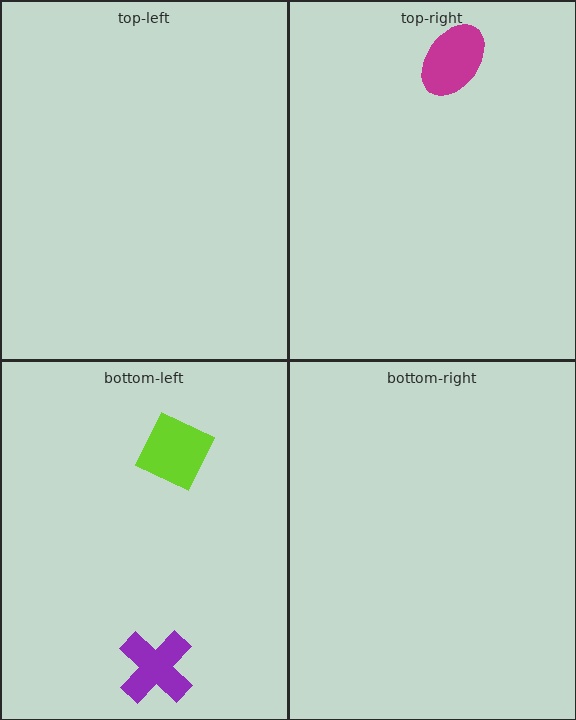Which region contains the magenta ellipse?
The top-right region.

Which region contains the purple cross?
The bottom-left region.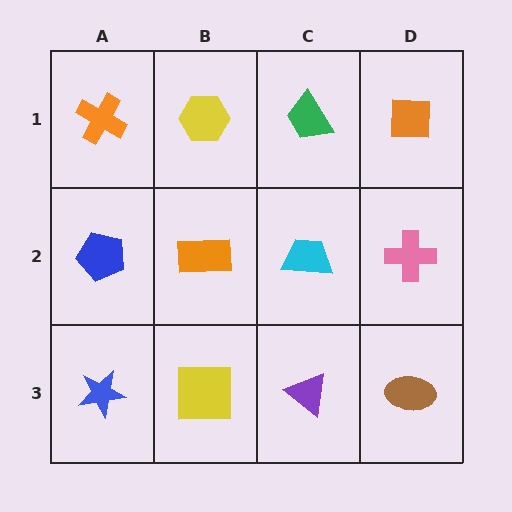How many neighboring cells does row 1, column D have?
2.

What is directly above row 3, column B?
An orange rectangle.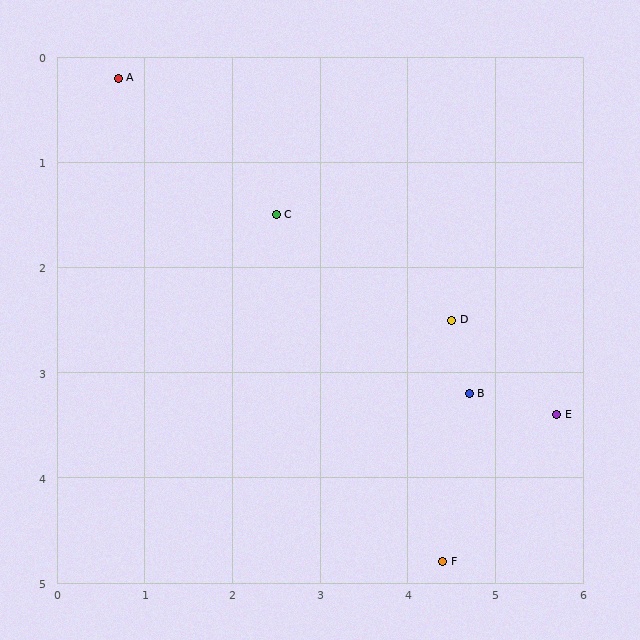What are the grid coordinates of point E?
Point E is at approximately (5.7, 3.4).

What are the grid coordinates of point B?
Point B is at approximately (4.7, 3.2).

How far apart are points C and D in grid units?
Points C and D are about 2.2 grid units apart.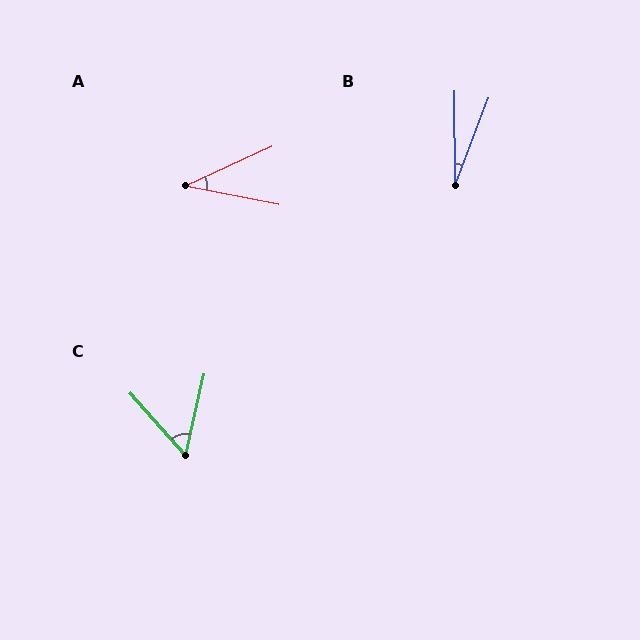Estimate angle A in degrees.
Approximately 36 degrees.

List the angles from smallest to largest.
B (21°), A (36°), C (54°).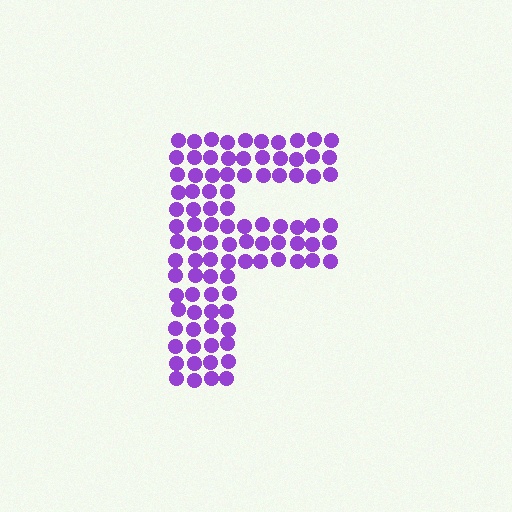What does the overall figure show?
The overall figure shows the letter F.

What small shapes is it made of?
It is made of small circles.